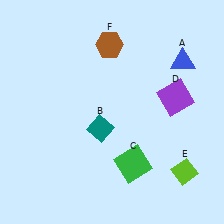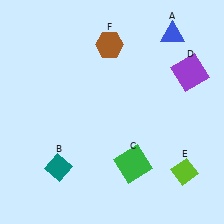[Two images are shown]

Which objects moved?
The objects that moved are: the blue triangle (A), the teal diamond (B), the purple square (D).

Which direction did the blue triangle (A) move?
The blue triangle (A) moved up.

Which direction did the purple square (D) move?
The purple square (D) moved up.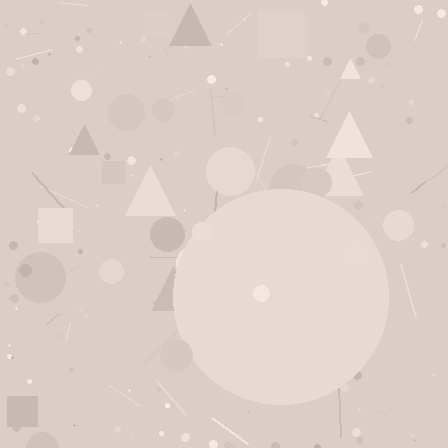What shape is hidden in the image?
A circle is hidden in the image.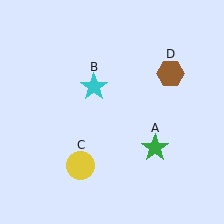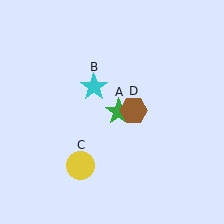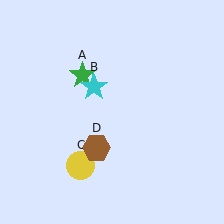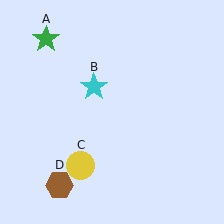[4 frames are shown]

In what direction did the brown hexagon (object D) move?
The brown hexagon (object D) moved down and to the left.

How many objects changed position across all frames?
2 objects changed position: green star (object A), brown hexagon (object D).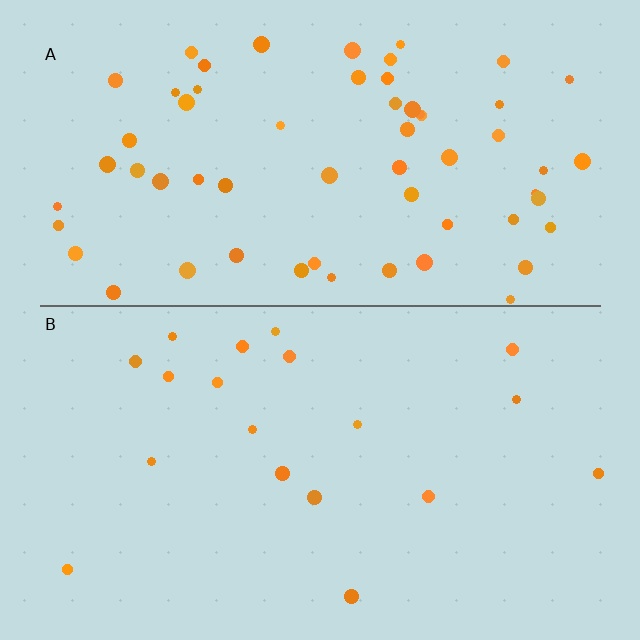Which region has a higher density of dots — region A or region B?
A (the top).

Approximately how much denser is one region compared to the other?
Approximately 3.2× — region A over region B.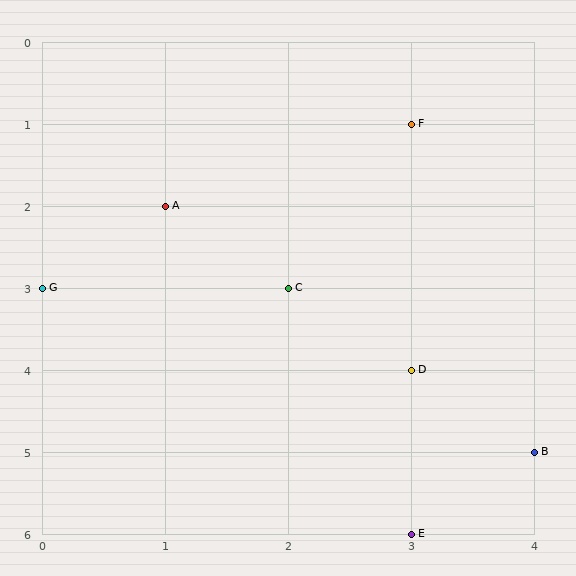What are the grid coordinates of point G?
Point G is at grid coordinates (0, 3).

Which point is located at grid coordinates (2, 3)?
Point C is at (2, 3).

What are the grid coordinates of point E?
Point E is at grid coordinates (3, 6).